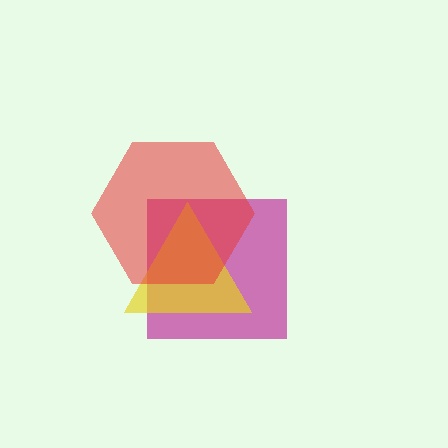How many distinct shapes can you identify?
There are 3 distinct shapes: a magenta square, a yellow triangle, a red hexagon.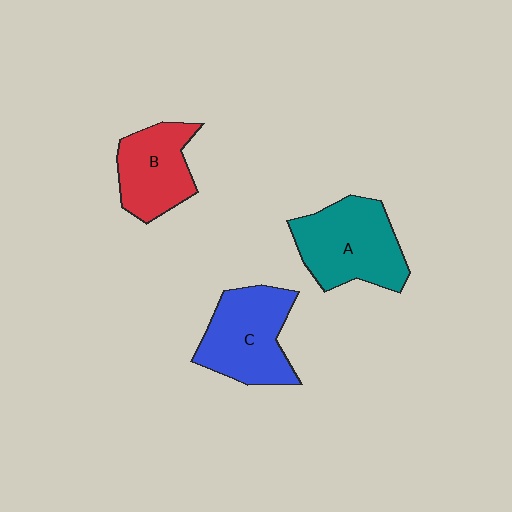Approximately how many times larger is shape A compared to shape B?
Approximately 1.3 times.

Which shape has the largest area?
Shape A (teal).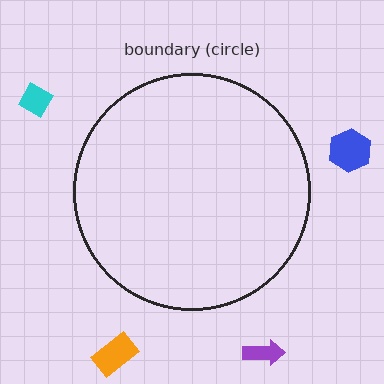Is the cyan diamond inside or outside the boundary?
Outside.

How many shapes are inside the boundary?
0 inside, 4 outside.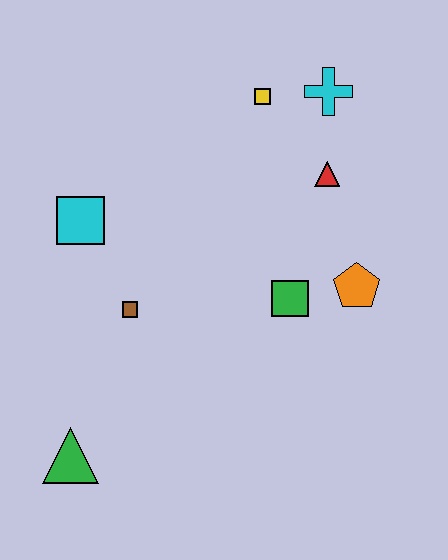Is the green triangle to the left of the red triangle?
Yes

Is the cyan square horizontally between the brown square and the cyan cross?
No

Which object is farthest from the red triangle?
The green triangle is farthest from the red triangle.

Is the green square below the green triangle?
No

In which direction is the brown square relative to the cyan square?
The brown square is below the cyan square.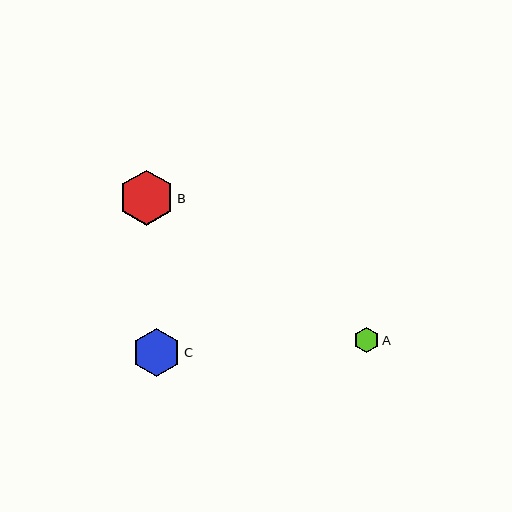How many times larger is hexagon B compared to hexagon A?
Hexagon B is approximately 2.2 times the size of hexagon A.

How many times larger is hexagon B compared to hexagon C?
Hexagon B is approximately 1.1 times the size of hexagon C.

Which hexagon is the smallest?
Hexagon A is the smallest with a size of approximately 25 pixels.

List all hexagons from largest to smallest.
From largest to smallest: B, C, A.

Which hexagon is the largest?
Hexagon B is the largest with a size of approximately 55 pixels.